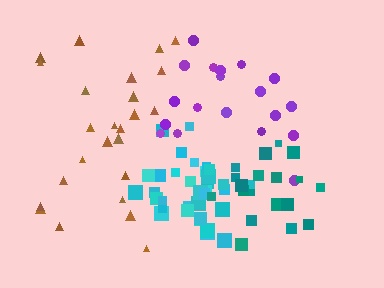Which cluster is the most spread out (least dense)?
Brown.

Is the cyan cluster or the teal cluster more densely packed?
Cyan.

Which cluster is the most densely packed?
Cyan.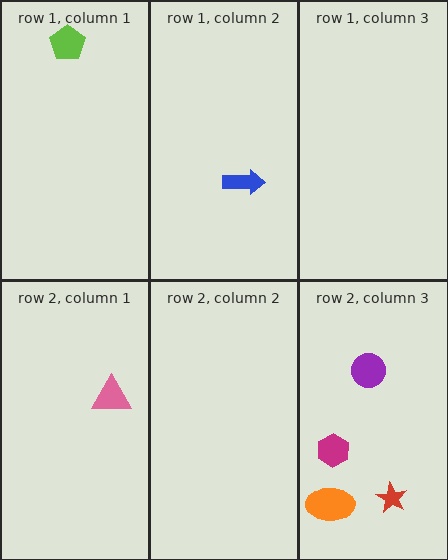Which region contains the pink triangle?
The row 2, column 1 region.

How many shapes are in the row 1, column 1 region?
1.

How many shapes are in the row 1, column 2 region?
1.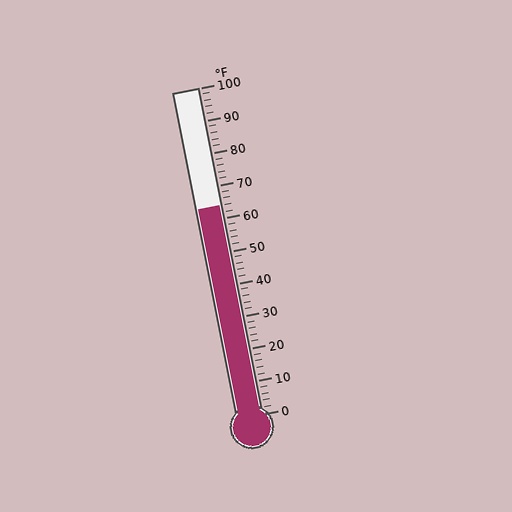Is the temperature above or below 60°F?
The temperature is above 60°F.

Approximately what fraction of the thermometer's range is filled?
The thermometer is filled to approximately 65% of its range.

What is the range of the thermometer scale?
The thermometer scale ranges from 0°F to 100°F.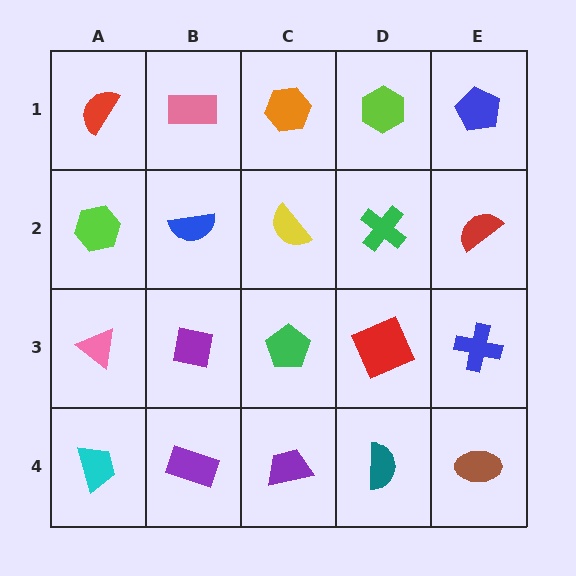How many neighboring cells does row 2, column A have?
3.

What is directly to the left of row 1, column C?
A pink rectangle.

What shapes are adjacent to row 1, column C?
A yellow semicircle (row 2, column C), a pink rectangle (row 1, column B), a lime hexagon (row 1, column D).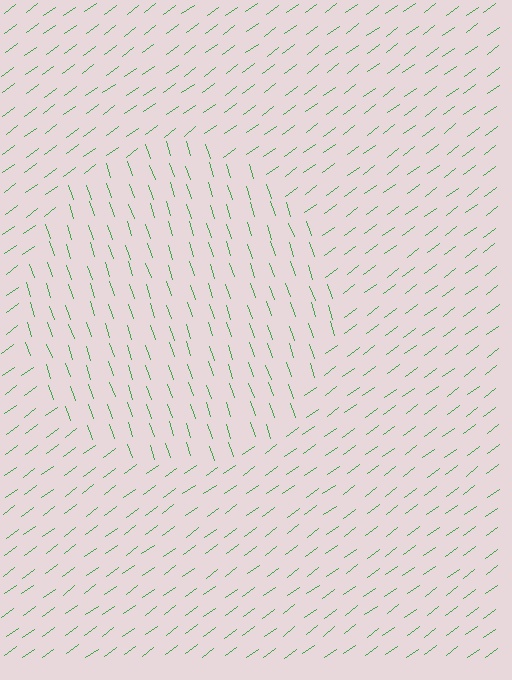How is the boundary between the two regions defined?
The boundary is defined purely by a change in line orientation (approximately 72 degrees difference). All lines are the same color and thickness.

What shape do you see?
I see a circle.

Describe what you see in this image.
The image is filled with small green line segments. A circle region in the image has lines oriented differently from the surrounding lines, creating a visible texture boundary.